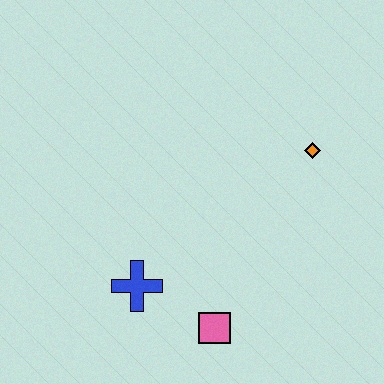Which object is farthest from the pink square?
The orange diamond is farthest from the pink square.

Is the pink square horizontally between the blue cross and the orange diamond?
Yes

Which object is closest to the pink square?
The blue cross is closest to the pink square.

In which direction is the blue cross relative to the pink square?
The blue cross is to the left of the pink square.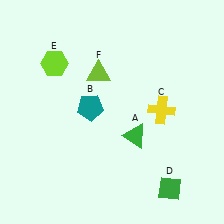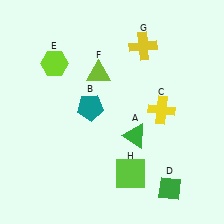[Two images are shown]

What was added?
A yellow cross (G), a lime square (H) were added in Image 2.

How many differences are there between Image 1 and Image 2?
There are 2 differences between the two images.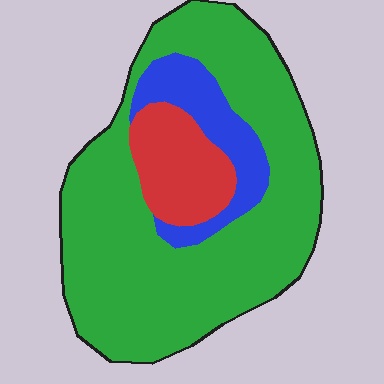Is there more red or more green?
Green.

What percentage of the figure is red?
Red covers 14% of the figure.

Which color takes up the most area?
Green, at roughly 70%.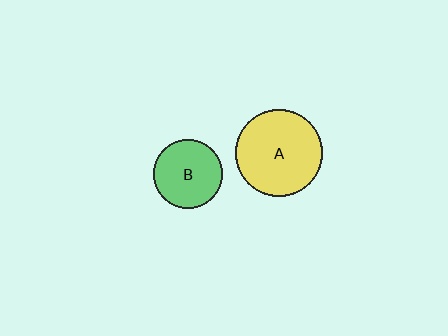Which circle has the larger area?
Circle A (yellow).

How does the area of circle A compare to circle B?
Approximately 1.6 times.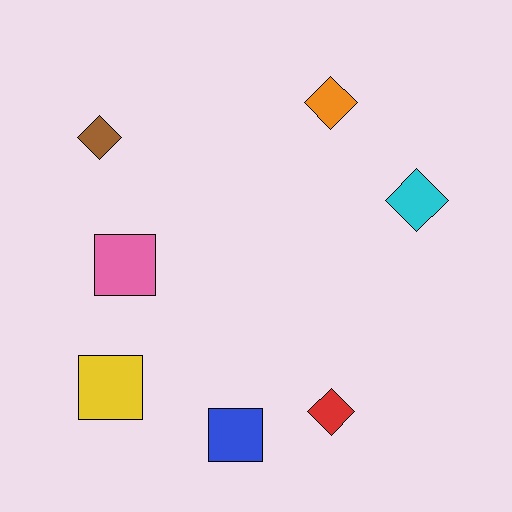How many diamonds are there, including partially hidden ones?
There are 4 diamonds.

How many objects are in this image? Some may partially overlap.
There are 7 objects.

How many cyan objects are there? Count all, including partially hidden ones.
There is 1 cyan object.